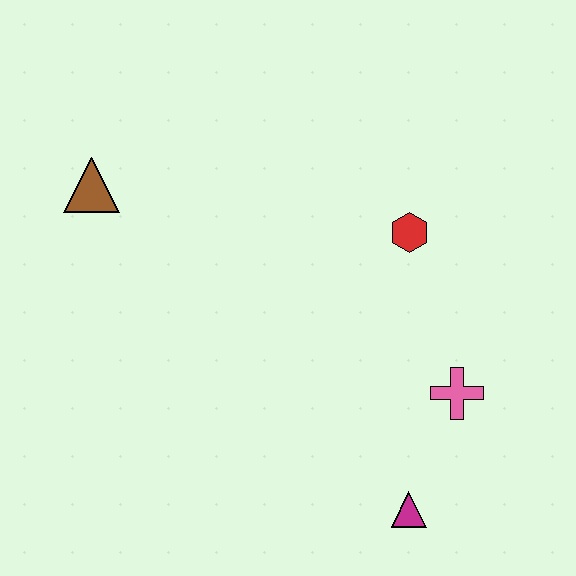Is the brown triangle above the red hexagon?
Yes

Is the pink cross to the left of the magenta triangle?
No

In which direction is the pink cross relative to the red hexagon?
The pink cross is below the red hexagon.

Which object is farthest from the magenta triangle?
The brown triangle is farthest from the magenta triangle.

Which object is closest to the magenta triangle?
The pink cross is closest to the magenta triangle.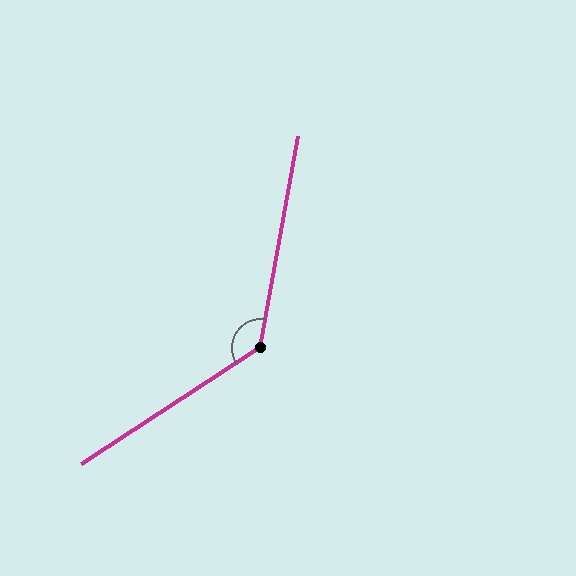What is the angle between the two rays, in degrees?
Approximately 133 degrees.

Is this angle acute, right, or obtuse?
It is obtuse.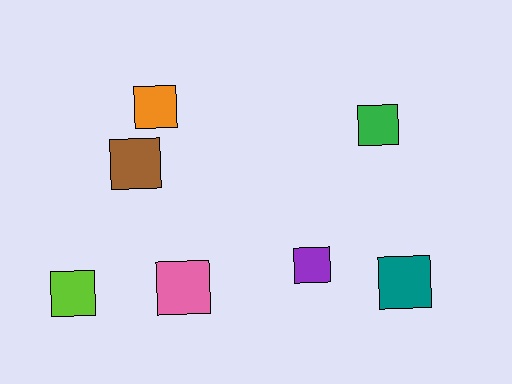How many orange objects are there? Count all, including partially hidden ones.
There is 1 orange object.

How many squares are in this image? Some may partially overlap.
There are 7 squares.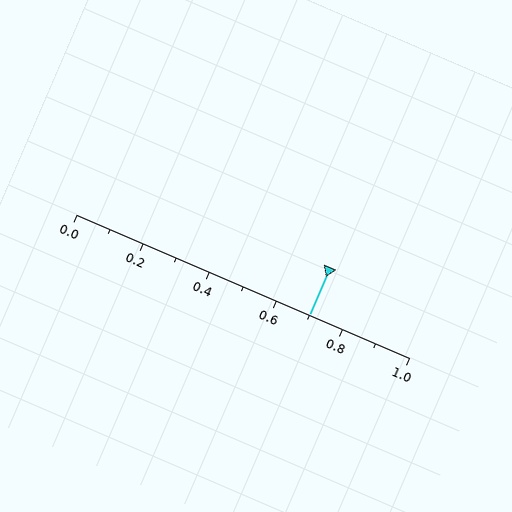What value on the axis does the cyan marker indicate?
The marker indicates approximately 0.7.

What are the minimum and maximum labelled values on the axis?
The axis runs from 0.0 to 1.0.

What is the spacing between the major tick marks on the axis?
The major ticks are spaced 0.2 apart.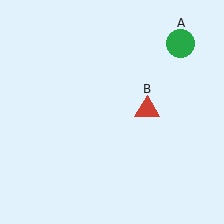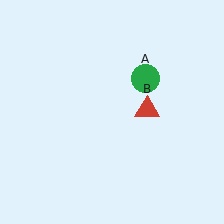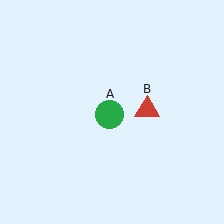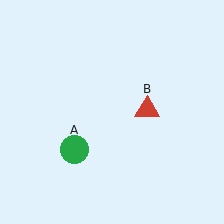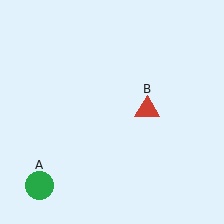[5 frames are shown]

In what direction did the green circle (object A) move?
The green circle (object A) moved down and to the left.